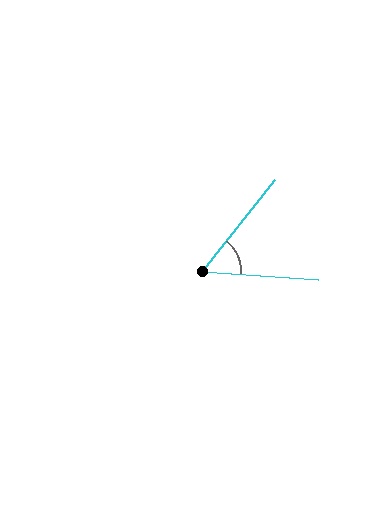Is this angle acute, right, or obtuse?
It is acute.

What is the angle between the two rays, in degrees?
Approximately 56 degrees.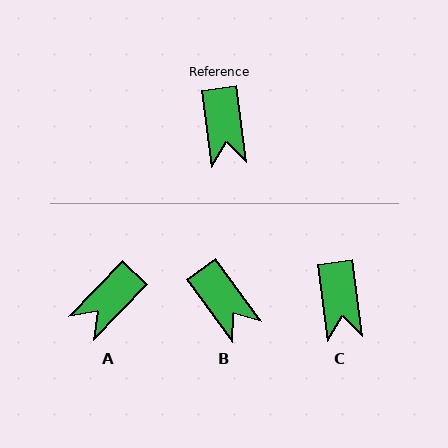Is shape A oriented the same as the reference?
No, it is off by about 51 degrees.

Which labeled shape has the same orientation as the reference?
C.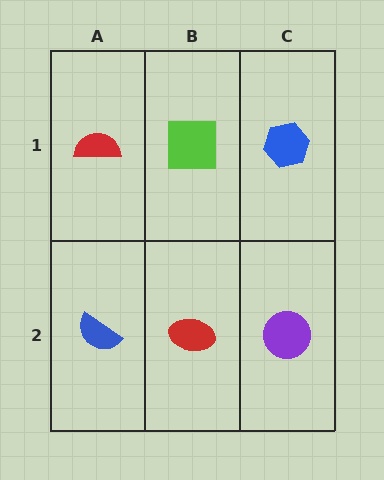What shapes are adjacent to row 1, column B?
A red ellipse (row 2, column B), a red semicircle (row 1, column A), a blue hexagon (row 1, column C).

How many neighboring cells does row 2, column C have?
2.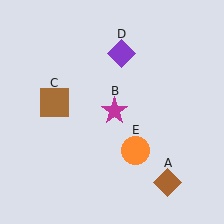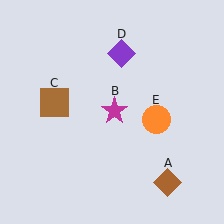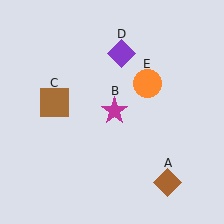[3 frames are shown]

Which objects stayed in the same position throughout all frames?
Brown diamond (object A) and magenta star (object B) and brown square (object C) and purple diamond (object D) remained stationary.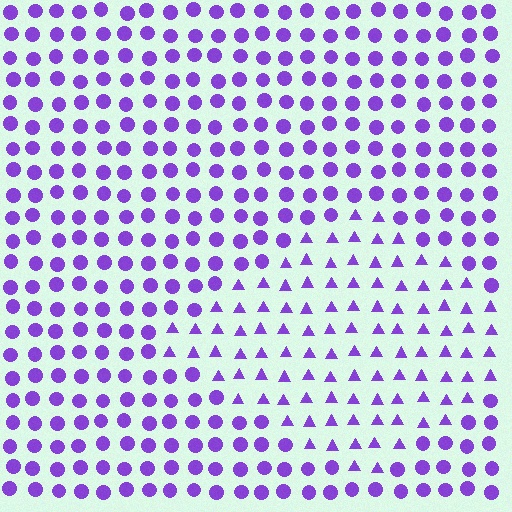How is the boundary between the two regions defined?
The boundary is defined by a change in element shape: triangles inside vs. circles outside. All elements share the same color and spacing.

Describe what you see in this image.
The image is filled with small purple elements arranged in a uniform grid. A diamond-shaped region contains triangles, while the surrounding area contains circles. The boundary is defined purely by the change in element shape.